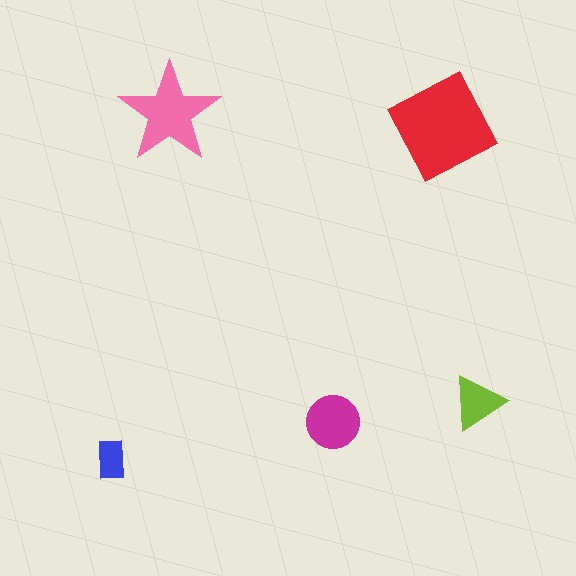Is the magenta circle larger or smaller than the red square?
Smaller.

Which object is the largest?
The red square.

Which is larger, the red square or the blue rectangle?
The red square.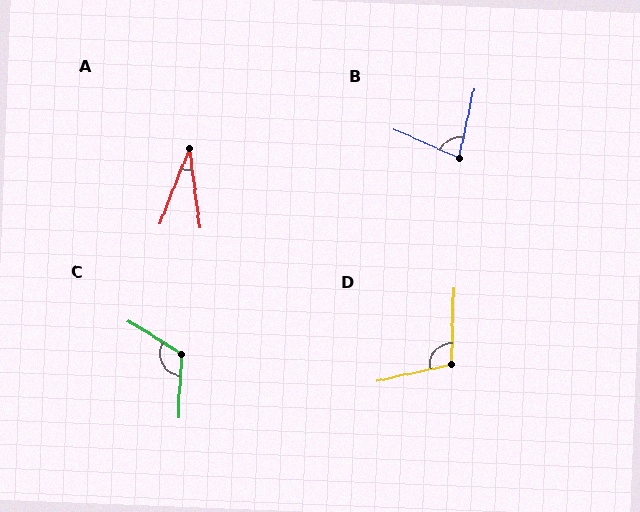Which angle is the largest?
C, at approximately 120 degrees.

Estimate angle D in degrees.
Approximately 105 degrees.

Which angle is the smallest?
A, at approximately 29 degrees.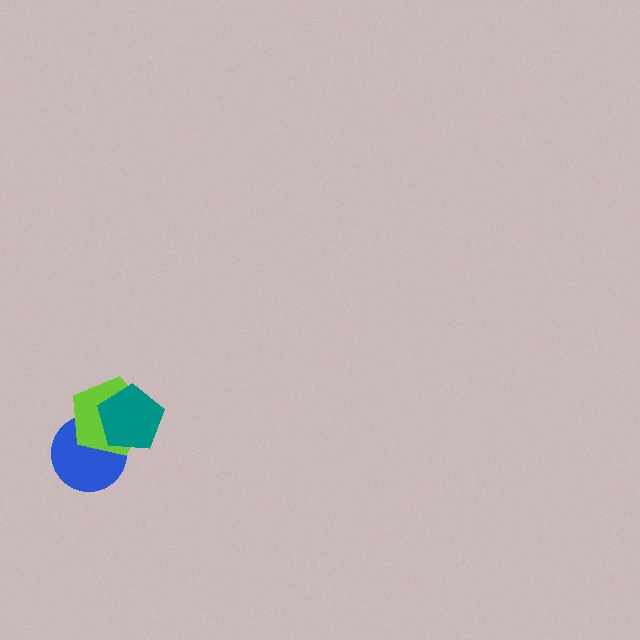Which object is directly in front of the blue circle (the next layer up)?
The lime pentagon is directly in front of the blue circle.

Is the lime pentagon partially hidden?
Yes, it is partially covered by another shape.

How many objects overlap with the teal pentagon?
2 objects overlap with the teal pentagon.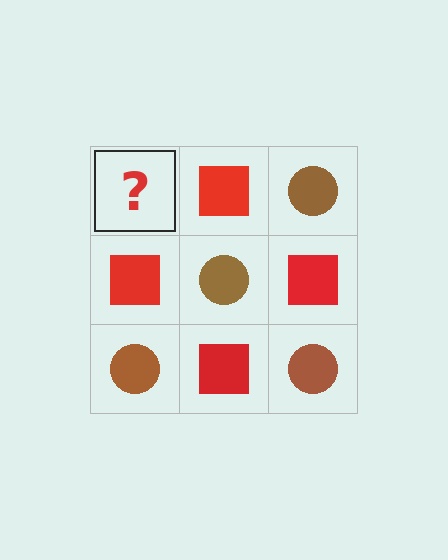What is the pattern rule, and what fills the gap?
The rule is that it alternates brown circle and red square in a checkerboard pattern. The gap should be filled with a brown circle.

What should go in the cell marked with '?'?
The missing cell should contain a brown circle.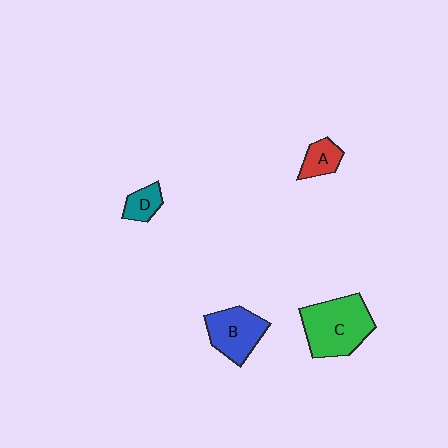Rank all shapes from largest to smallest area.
From largest to smallest: C (green), B (blue), A (red), D (teal).